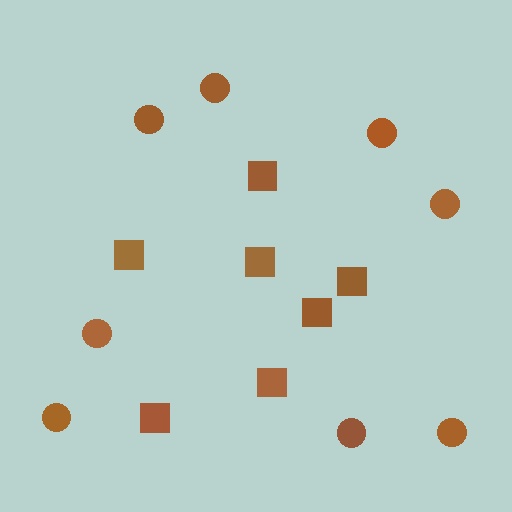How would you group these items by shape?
There are 2 groups: one group of squares (7) and one group of circles (8).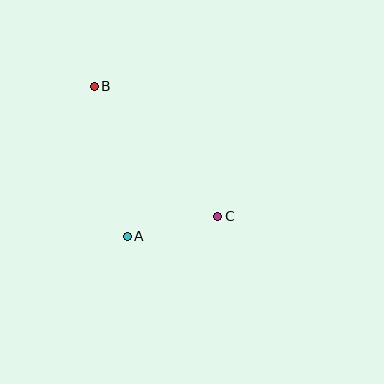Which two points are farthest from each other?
Points B and C are farthest from each other.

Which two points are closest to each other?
Points A and C are closest to each other.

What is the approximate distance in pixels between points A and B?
The distance between A and B is approximately 154 pixels.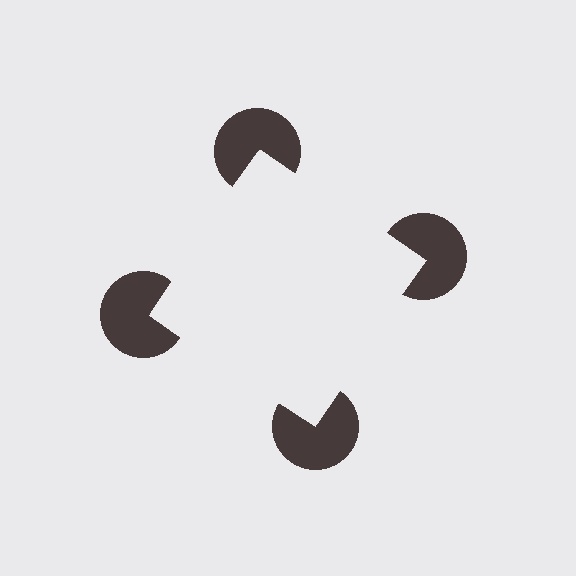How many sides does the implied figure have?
4 sides.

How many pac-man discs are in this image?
There are 4 — one at each vertex of the illusory square.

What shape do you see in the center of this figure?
An illusory square — its edges are inferred from the aligned wedge cuts in the pac-man discs, not physically drawn.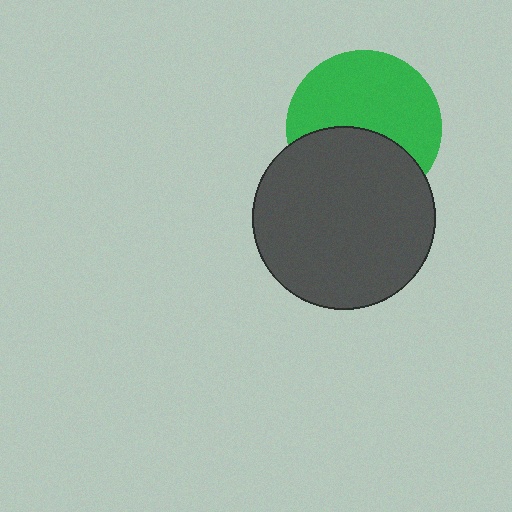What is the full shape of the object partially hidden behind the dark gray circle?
The partially hidden object is a green circle.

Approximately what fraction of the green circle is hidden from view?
Roughly 41% of the green circle is hidden behind the dark gray circle.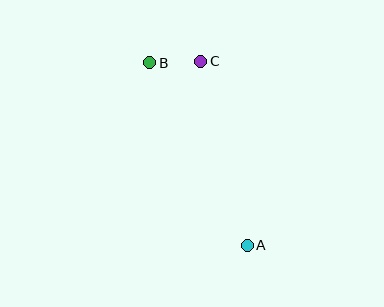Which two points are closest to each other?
Points B and C are closest to each other.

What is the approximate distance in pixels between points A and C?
The distance between A and C is approximately 190 pixels.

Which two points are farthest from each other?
Points A and B are farthest from each other.